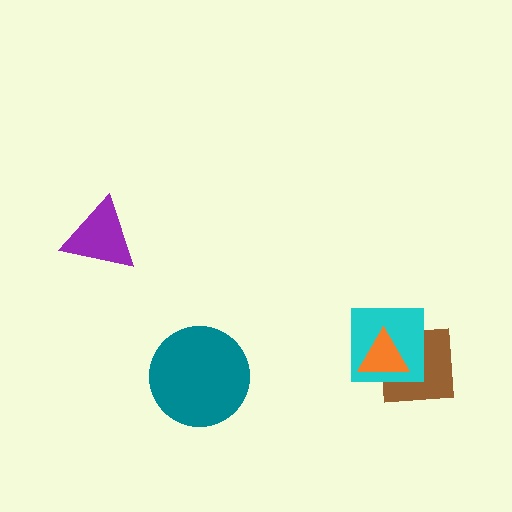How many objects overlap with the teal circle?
0 objects overlap with the teal circle.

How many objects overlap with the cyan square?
2 objects overlap with the cyan square.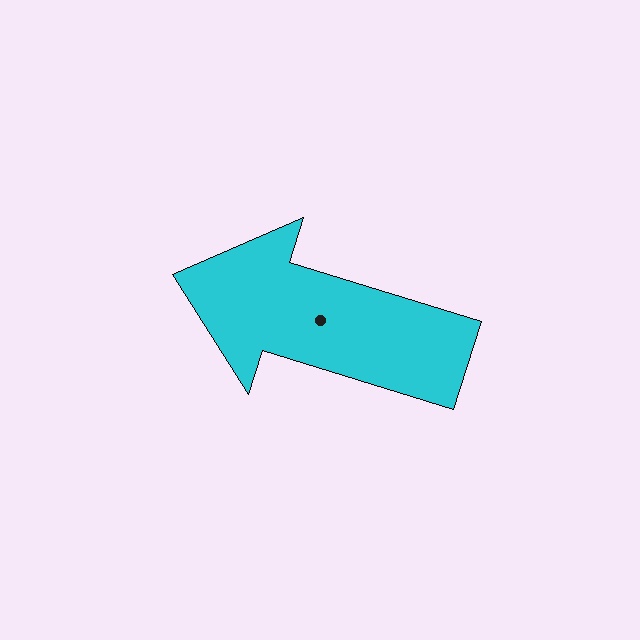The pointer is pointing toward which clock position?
Roughly 10 o'clock.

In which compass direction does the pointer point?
West.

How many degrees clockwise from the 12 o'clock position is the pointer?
Approximately 287 degrees.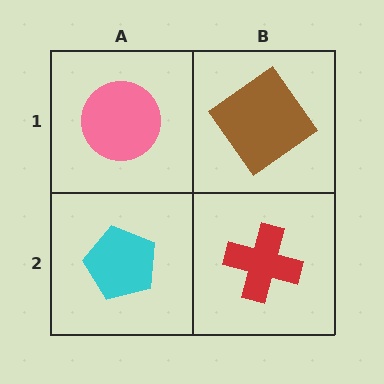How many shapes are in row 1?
2 shapes.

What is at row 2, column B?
A red cross.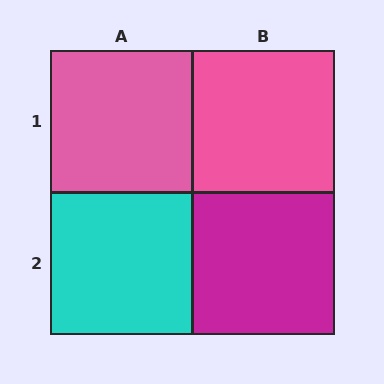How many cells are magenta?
1 cell is magenta.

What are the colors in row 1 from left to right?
Pink, pink.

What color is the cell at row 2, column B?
Magenta.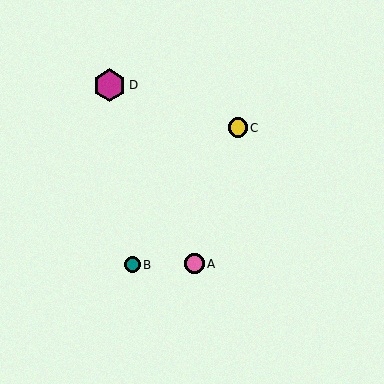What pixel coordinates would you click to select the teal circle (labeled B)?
Click at (132, 265) to select the teal circle B.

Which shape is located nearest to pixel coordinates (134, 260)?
The teal circle (labeled B) at (132, 265) is nearest to that location.